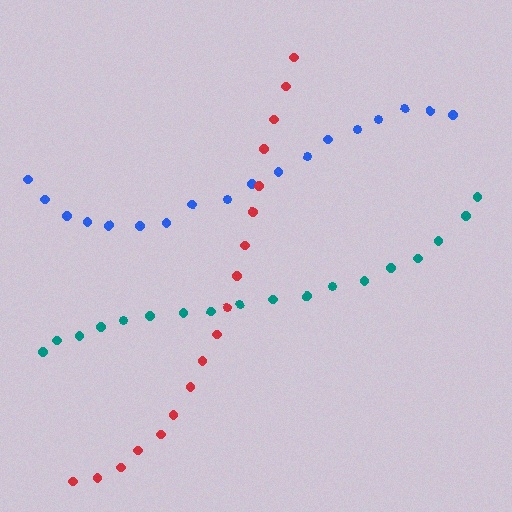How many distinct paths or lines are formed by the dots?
There are 3 distinct paths.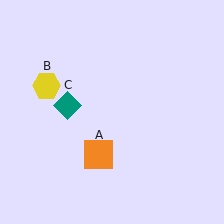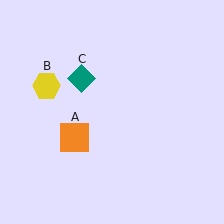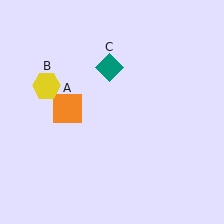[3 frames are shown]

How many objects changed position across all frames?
2 objects changed position: orange square (object A), teal diamond (object C).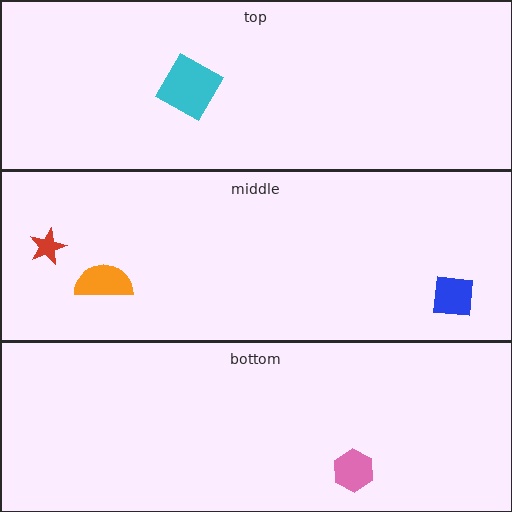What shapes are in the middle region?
The red star, the blue square, the orange semicircle.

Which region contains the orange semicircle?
The middle region.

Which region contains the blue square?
The middle region.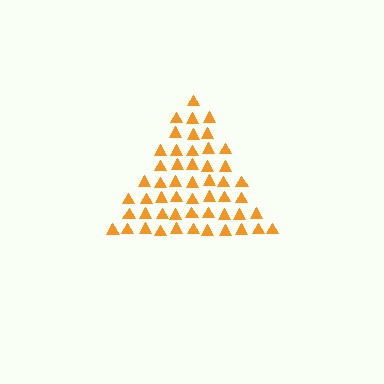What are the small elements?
The small elements are triangles.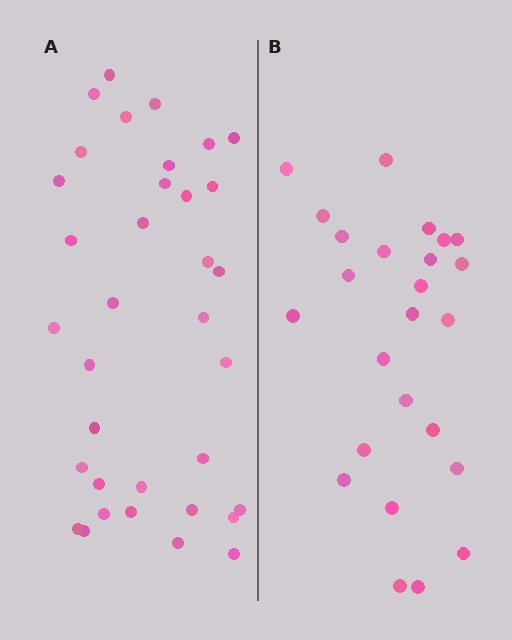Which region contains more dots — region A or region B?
Region A (the left region) has more dots.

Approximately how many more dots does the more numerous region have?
Region A has roughly 10 or so more dots than region B.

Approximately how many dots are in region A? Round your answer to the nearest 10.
About 40 dots. (The exact count is 35, which rounds to 40.)